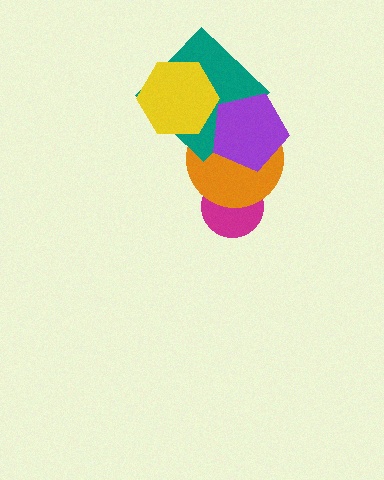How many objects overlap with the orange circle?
3 objects overlap with the orange circle.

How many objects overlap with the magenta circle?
1 object overlaps with the magenta circle.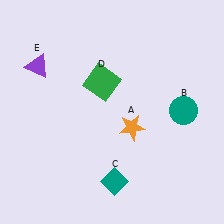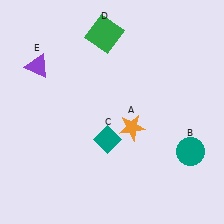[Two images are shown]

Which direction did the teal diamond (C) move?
The teal diamond (C) moved up.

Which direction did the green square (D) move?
The green square (D) moved up.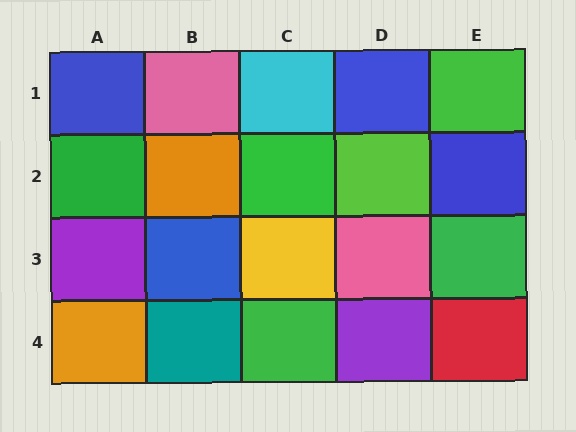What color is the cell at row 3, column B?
Blue.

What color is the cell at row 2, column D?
Lime.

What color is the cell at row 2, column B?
Orange.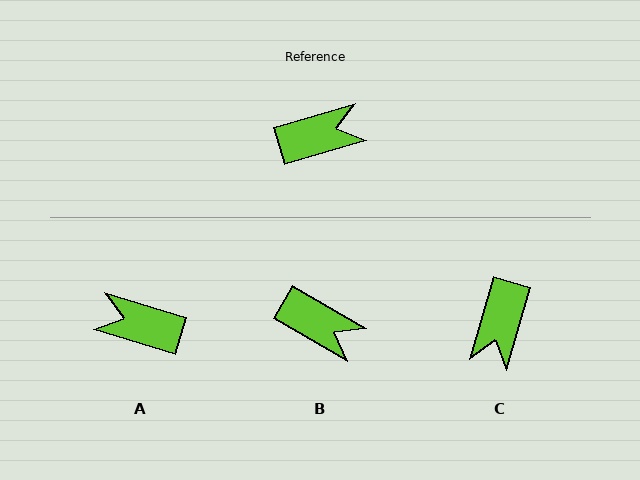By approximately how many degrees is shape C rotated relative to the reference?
Approximately 123 degrees clockwise.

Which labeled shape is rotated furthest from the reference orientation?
A, about 147 degrees away.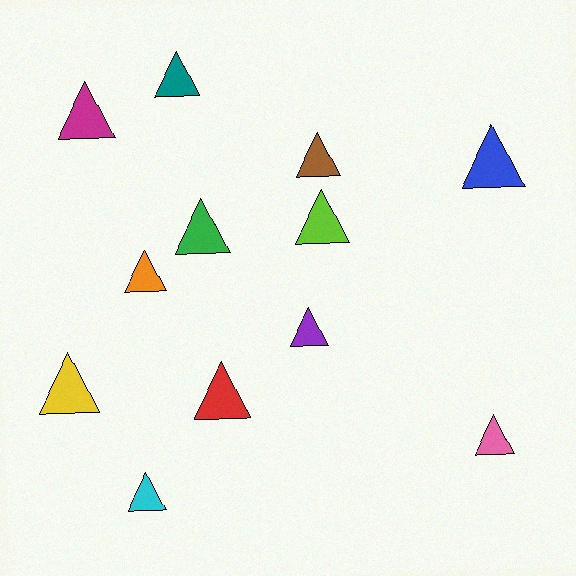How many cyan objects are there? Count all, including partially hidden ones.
There is 1 cyan object.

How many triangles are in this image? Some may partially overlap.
There are 12 triangles.